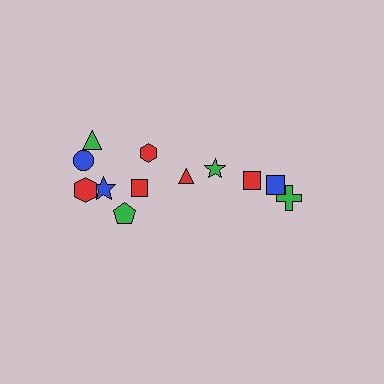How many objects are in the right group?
There are 4 objects.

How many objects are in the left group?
There are 8 objects.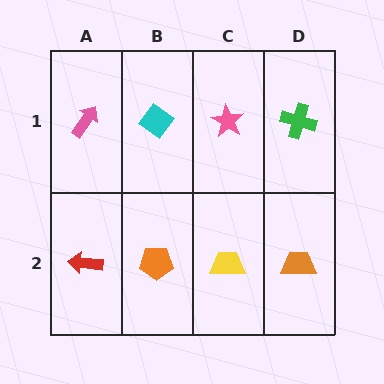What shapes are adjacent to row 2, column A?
A pink arrow (row 1, column A), an orange pentagon (row 2, column B).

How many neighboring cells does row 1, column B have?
3.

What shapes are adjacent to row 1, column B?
An orange pentagon (row 2, column B), a pink arrow (row 1, column A), a pink star (row 1, column C).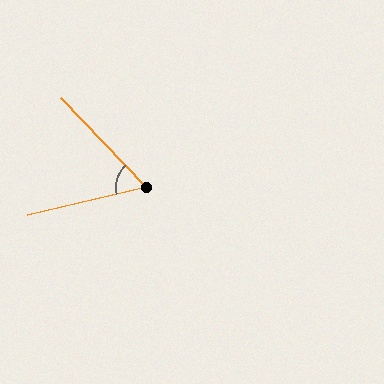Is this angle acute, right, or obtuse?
It is acute.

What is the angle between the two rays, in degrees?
Approximately 59 degrees.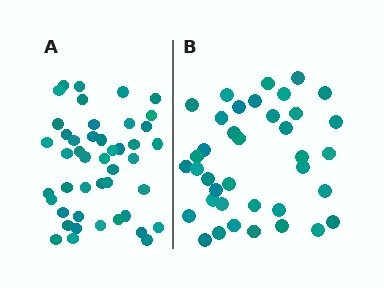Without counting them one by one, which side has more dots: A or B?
Region A (the left region) has more dots.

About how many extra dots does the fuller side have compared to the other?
Region A has roughly 8 or so more dots than region B.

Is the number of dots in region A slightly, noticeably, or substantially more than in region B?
Region A has only slightly more — the two regions are fairly close. The ratio is roughly 1.2 to 1.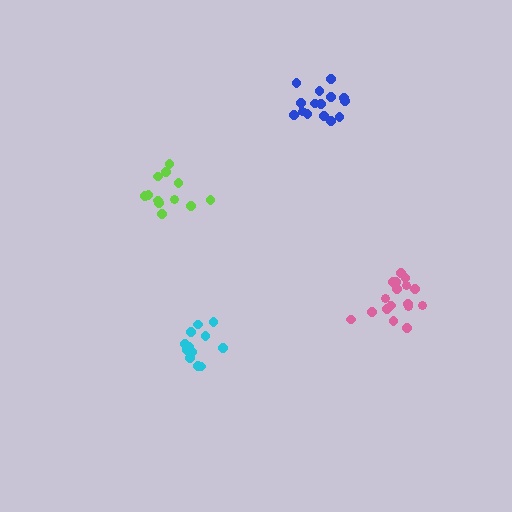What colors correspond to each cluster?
The clusters are colored: pink, blue, lime, cyan.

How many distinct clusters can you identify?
There are 4 distinct clusters.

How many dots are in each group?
Group 1: 17 dots, Group 2: 15 dots, Group 3: 12 dots, Group 4: 13 dots (57 total).